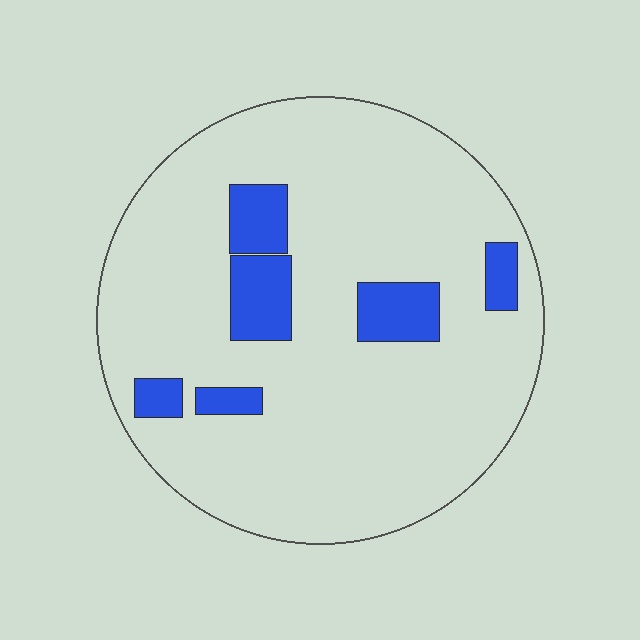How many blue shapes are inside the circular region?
6.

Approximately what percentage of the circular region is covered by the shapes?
Approximately 15%.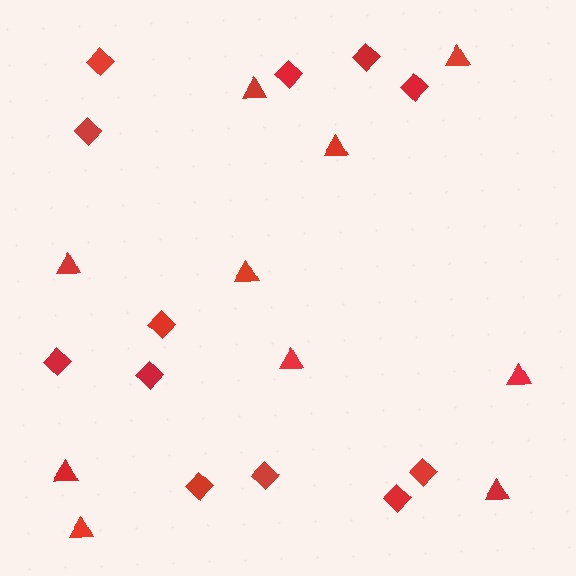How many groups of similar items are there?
There are 2 groups: one group of triangles (10) and one group of diamonds (12).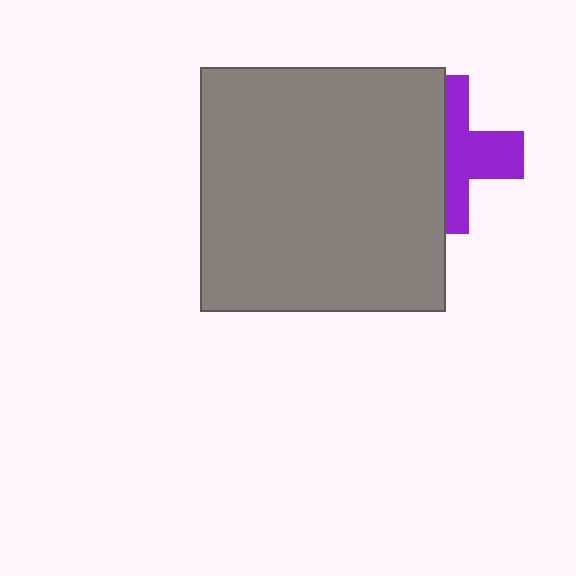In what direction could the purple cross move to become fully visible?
The purple cross could move right. That would shift it out from behind the gray square entirely.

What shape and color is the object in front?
The object in front is a gray square.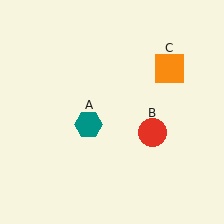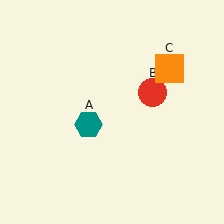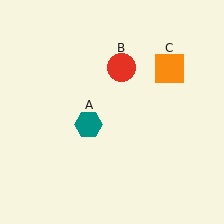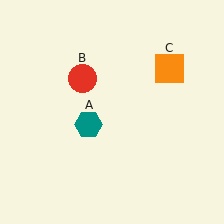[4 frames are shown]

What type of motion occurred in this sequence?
The red circle (object B) rotated counterclockwise around the center of the scene.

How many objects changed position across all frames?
1 object changed position: red circle (object B).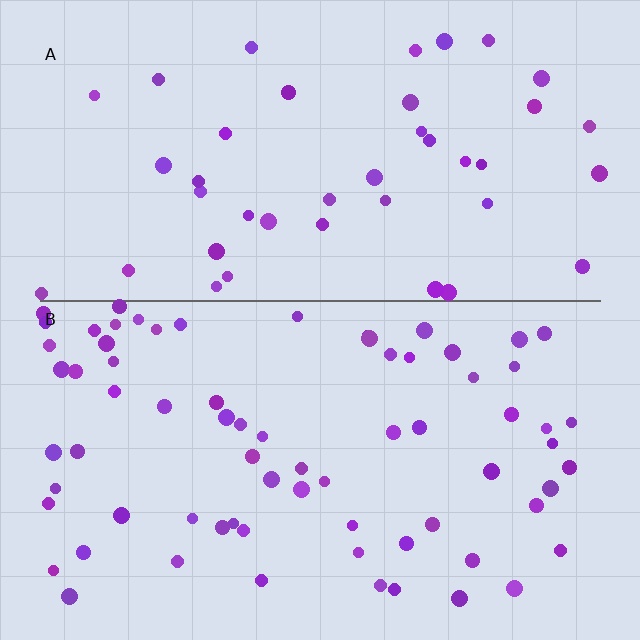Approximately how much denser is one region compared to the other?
Approximately 1.7× — region B over region A.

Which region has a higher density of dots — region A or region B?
B (the bottom).